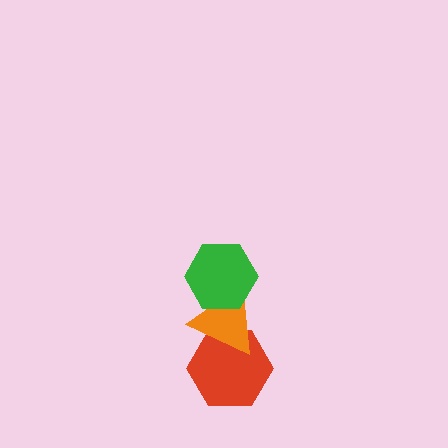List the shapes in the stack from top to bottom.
From top to bottom: the green hexagon, the orange triangle, the red hexagon.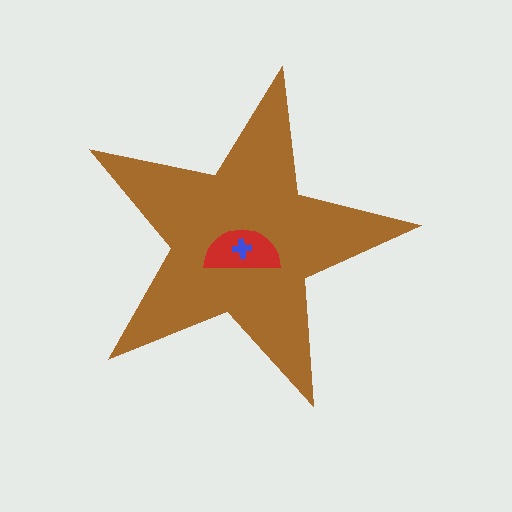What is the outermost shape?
The brown star.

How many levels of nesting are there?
3.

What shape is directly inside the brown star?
The red semicircle.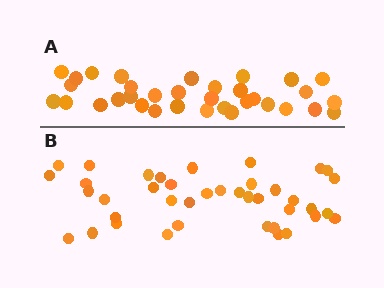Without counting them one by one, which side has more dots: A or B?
Region B (the bottom region) has more dots.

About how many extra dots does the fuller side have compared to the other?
Region B has about 6 more dots than region A.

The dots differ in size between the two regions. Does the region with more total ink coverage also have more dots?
No. Region A has more total ink coverage because its dots are larger, but region B actually contains more individual dots. Total area can be misleading — the number of items is what matters here.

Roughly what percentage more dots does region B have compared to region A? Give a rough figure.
About 20% more.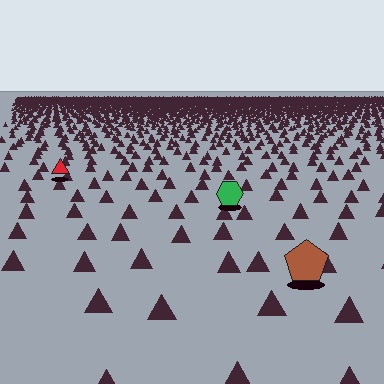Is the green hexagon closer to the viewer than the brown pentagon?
No. The brown pentagon is closer — you can tell from the texture gradient: the ground texture is coarser near it.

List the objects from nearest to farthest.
From nearest to farthest: the brown pentagon, the green hexagon, the red triangle.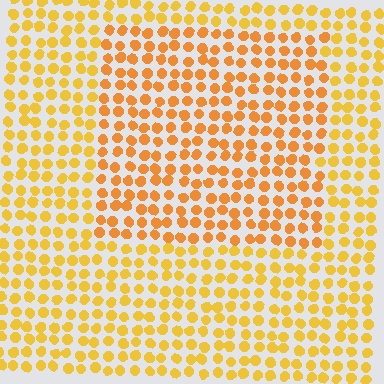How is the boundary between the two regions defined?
The boundary is defined purely by a slight shift in hue (about 18 degrees). Spacing, size, and orientation are identical on both sides.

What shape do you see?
I see a rectangle.